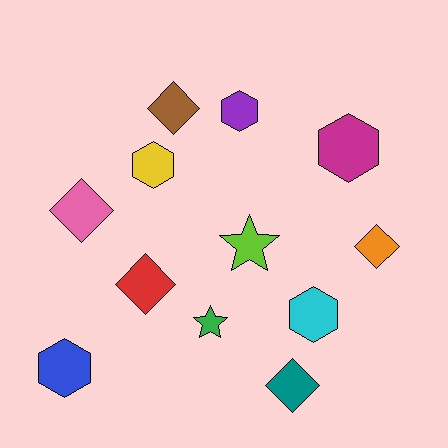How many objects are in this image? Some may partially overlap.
There are 12 objects.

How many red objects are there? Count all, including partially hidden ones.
There is 1 red object.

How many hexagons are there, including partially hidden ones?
There are 5 hexagons.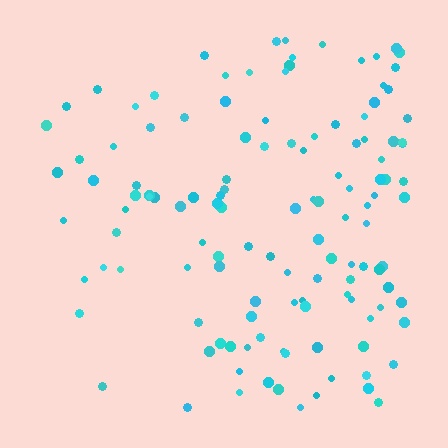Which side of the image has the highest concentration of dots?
The right.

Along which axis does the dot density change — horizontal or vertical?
Horizontal.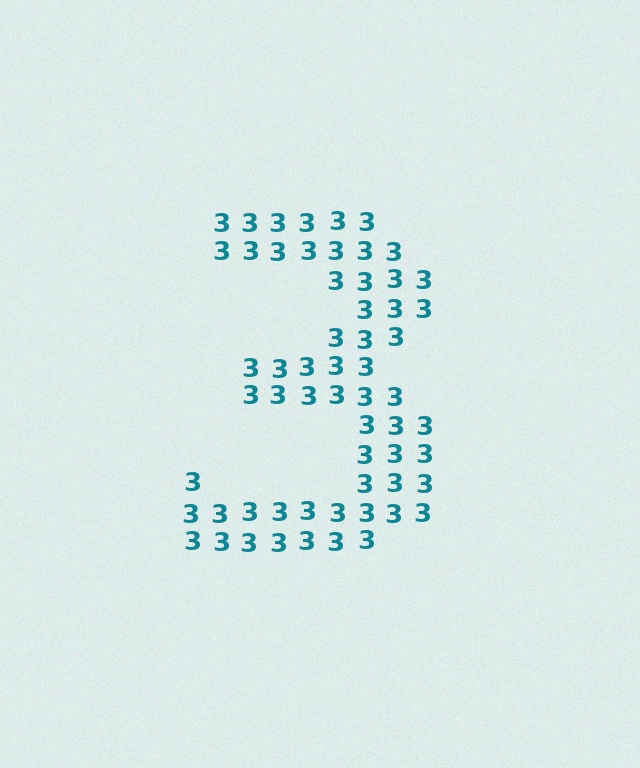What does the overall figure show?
The overall figure shows the digit 3.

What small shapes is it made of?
It is made of small digit 3's.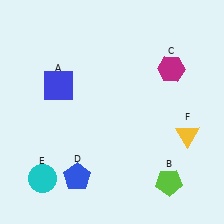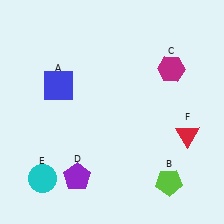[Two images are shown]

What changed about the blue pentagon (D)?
In Image 1, D is blue. In Image 2, it changed to purple.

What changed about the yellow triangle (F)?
In Image 1, F is yellow. In Image 2, it changed to red.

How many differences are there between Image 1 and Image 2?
There are 2 differences between the two images.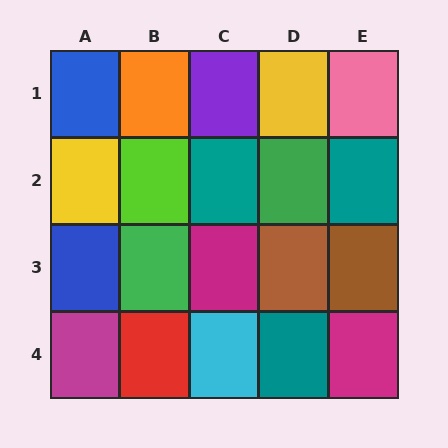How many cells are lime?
1 cell is lime.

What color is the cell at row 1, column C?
Purple.